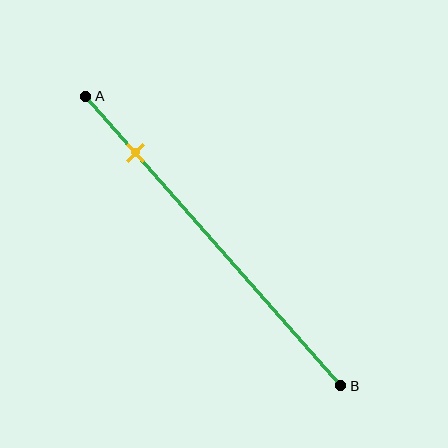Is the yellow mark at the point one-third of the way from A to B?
No, the mark is at about 20% from A, not at the 33% one-third point.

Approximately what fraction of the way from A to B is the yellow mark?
The yellow mark is approximately 20% of the way from A to B.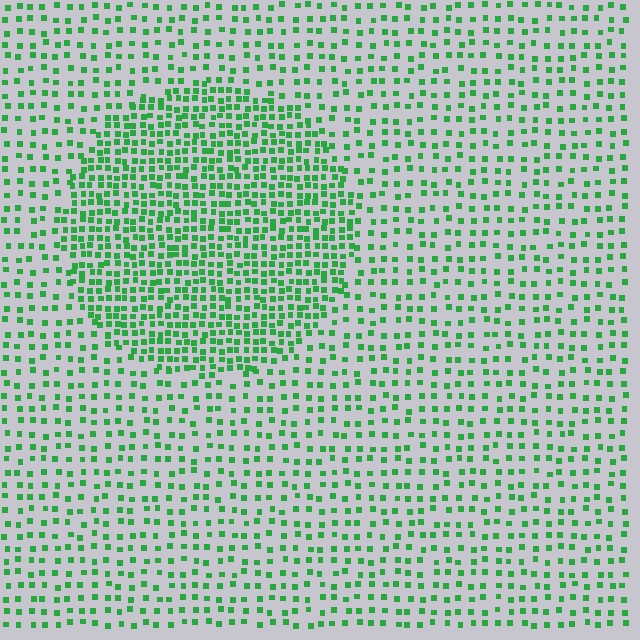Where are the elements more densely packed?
The elements are more densely packed inside the circle boundary.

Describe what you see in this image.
The image contains small green elements arranged at two different densities. A circle-shaped region is visible where the elements are more densely packed than the surrounding area.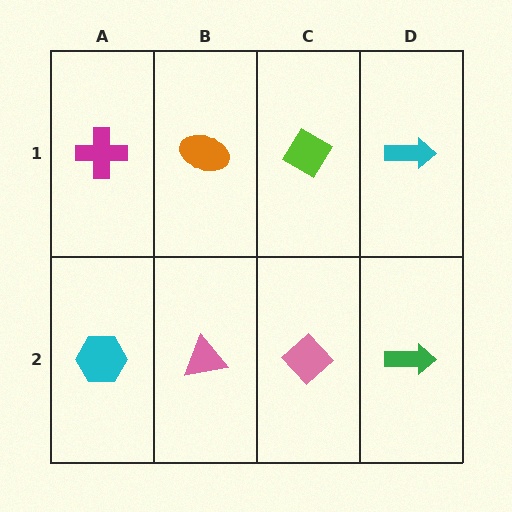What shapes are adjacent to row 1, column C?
A pink diamond (row 2, column C), an orange ellipse (row 1, column B), a cyan arrow (row 1, column D).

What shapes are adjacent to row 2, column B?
An orange ellipse (row 1, column B), a cyan hexagon (row 2, column A), a pink diamond (row 2, column C).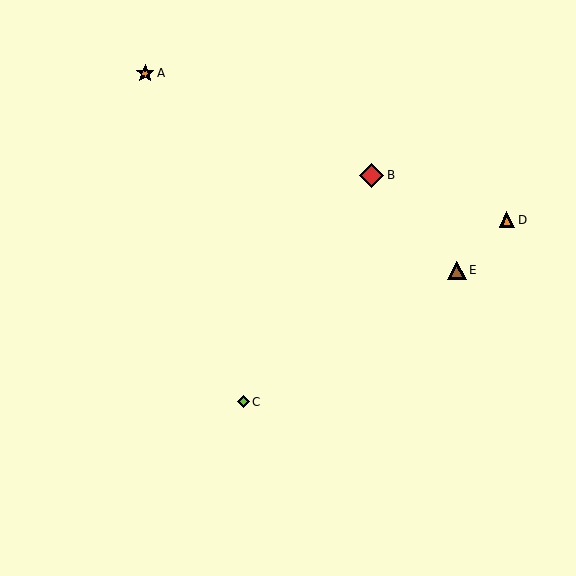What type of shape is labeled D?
Shape D is an orange triangle.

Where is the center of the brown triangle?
The center of the brown triangle is at (457, 270).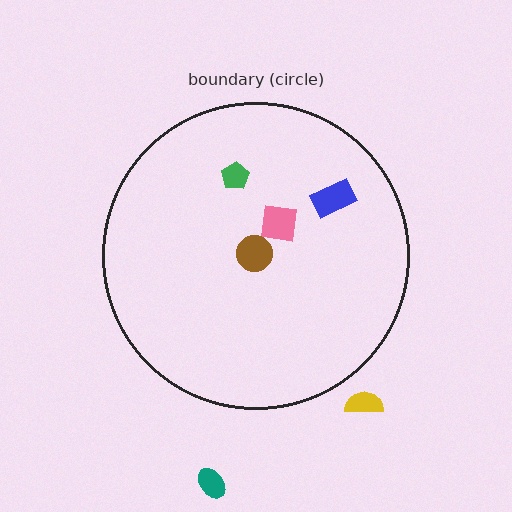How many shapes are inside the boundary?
4 inside, 2 outside.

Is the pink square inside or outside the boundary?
Inside.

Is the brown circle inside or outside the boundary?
Inside.